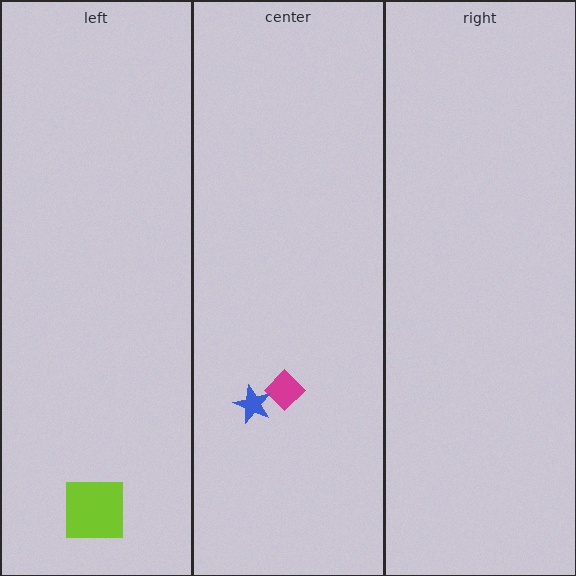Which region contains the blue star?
The center region.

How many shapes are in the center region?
2.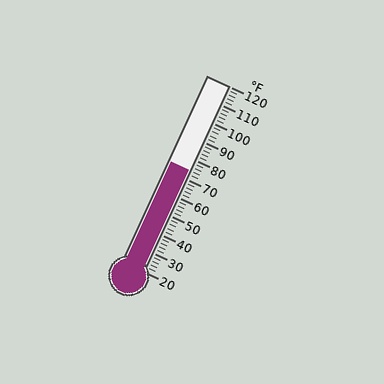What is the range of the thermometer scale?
The thermometer scale ranges from 20°F to 120°F.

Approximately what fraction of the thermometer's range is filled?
The thermometer is filled to approximately 55% of its range.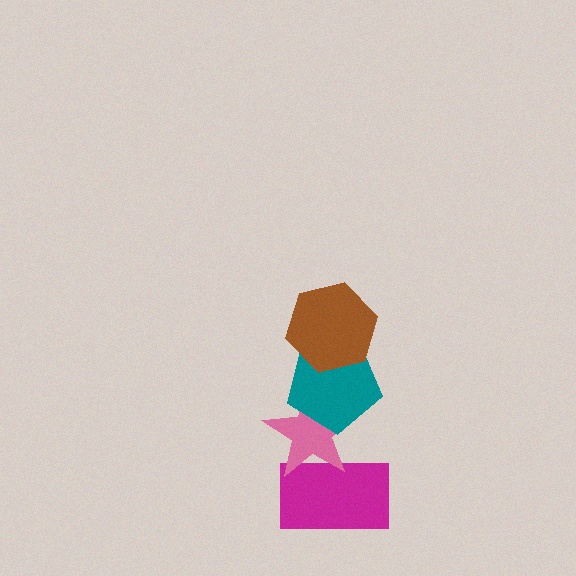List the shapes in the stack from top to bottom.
From top to bottom: the brown hexagon, the teal pentagon, the pink star, the magenta rectangle.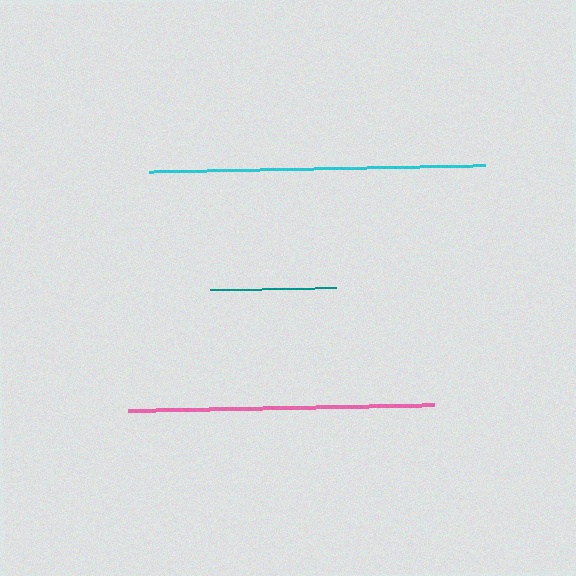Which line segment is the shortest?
The teal line is the shortest at approximately 126 pixels.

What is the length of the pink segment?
The pink segment is approximately 306 pixels long.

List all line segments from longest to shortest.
From longest to shortest: cyan, pink, teal.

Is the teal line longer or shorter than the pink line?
The pink line is longer than the teal line.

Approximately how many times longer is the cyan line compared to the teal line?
The cyan line is approximately 2.7 times the length of the teal line.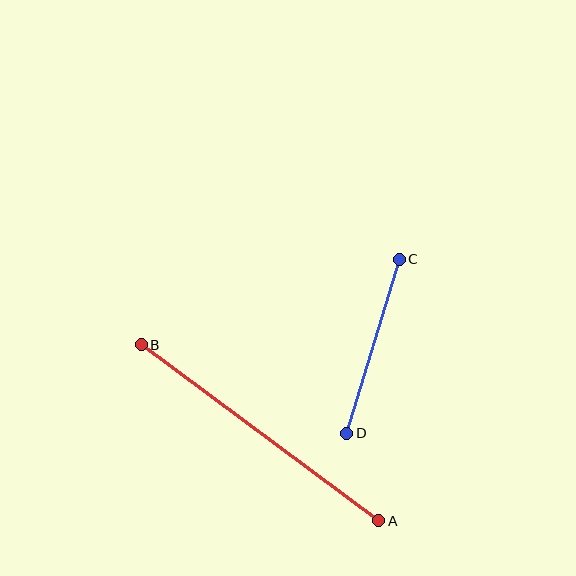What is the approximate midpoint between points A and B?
The midpoint is at approximately (260, 433) pixels.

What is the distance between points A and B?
The distance is approximately 296 pixels.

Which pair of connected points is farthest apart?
Points A and B are farthest apart.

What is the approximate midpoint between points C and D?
The midpoint is at approximately (373, 346) pixels.